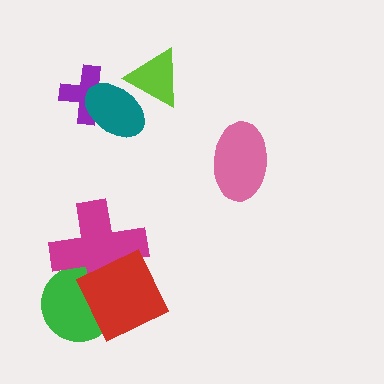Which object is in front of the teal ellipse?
The lime triangle is in front of the teal ellipse.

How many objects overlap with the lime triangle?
1 object overlaps with the lime triangle.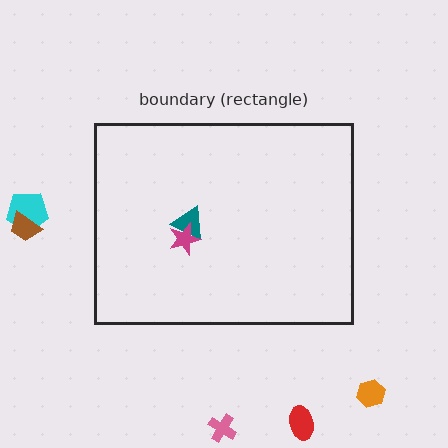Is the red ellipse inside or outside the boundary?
Outside.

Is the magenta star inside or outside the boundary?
Inside.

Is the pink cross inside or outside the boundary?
Outside.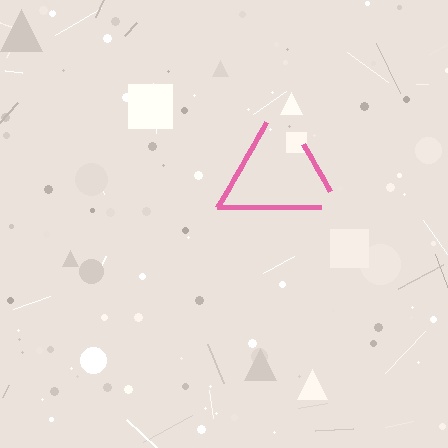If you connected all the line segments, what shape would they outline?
They would outline a triangle.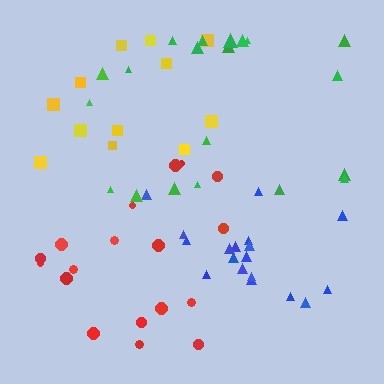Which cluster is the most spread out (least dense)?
Yellow.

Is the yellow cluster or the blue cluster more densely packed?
Blue.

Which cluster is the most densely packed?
Blue.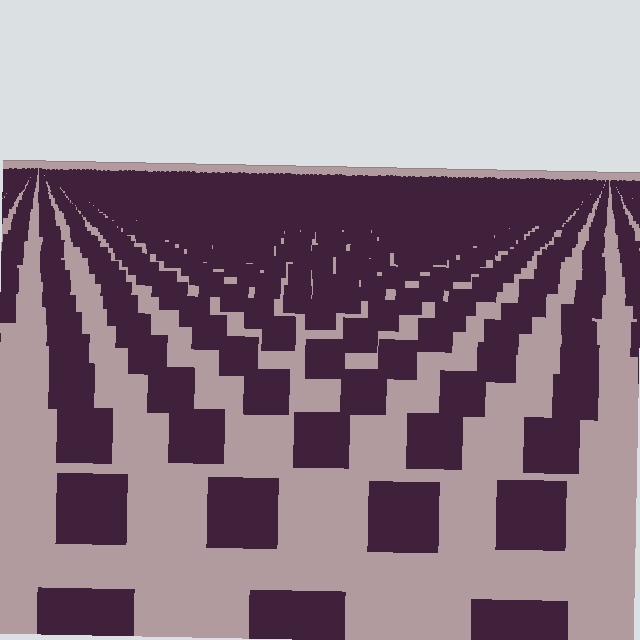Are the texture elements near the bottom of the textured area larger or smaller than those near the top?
Larger. Near the bottom, elements are closer to the viewer and appear at a bigger on-screen size.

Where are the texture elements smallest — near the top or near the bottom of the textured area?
Near the top.